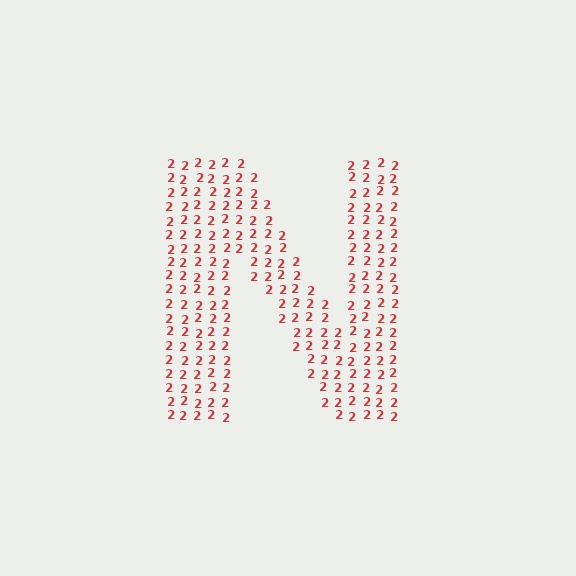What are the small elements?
The small elements are digit 2's.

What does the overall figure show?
The overall figure shows the letter N.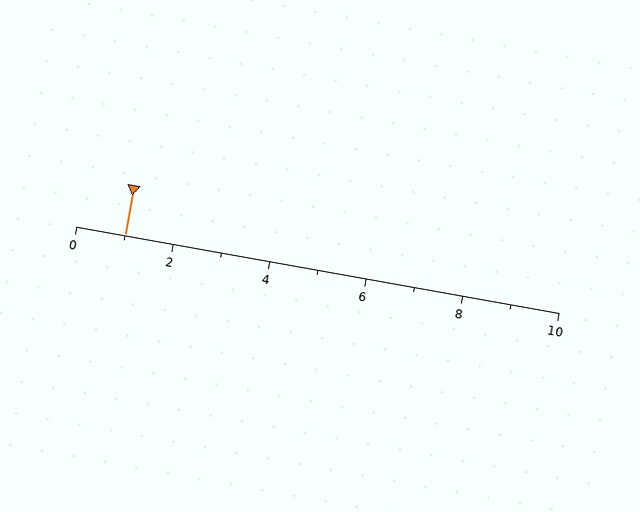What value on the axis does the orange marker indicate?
The marker indicates approximately 1.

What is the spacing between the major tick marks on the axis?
The major ticks are spaced 2 apart.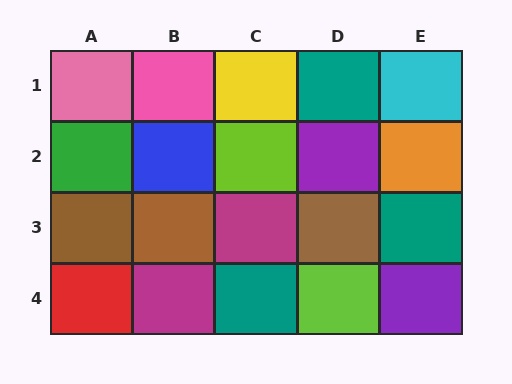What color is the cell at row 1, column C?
Yellow.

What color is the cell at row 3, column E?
Teal.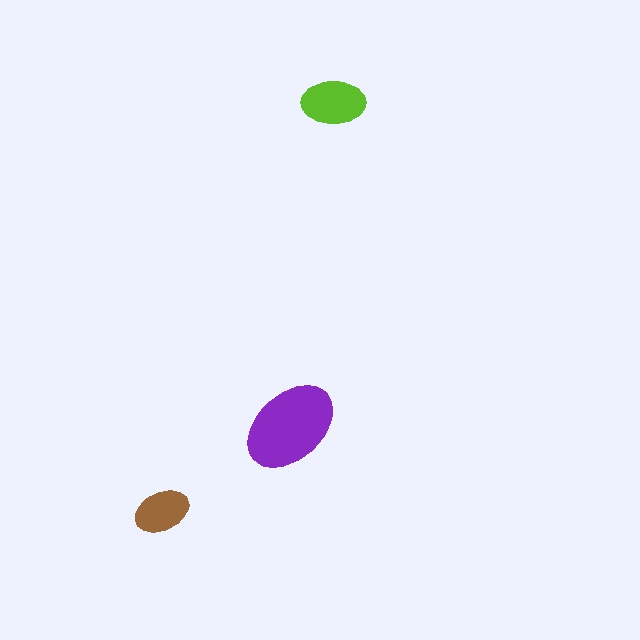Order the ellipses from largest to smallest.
the purple one, the lime one, the brown one.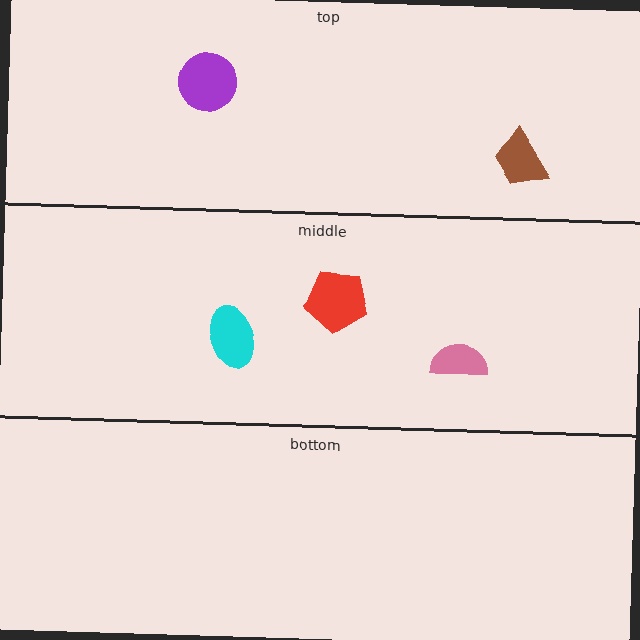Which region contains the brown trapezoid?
The top region.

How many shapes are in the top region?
2.